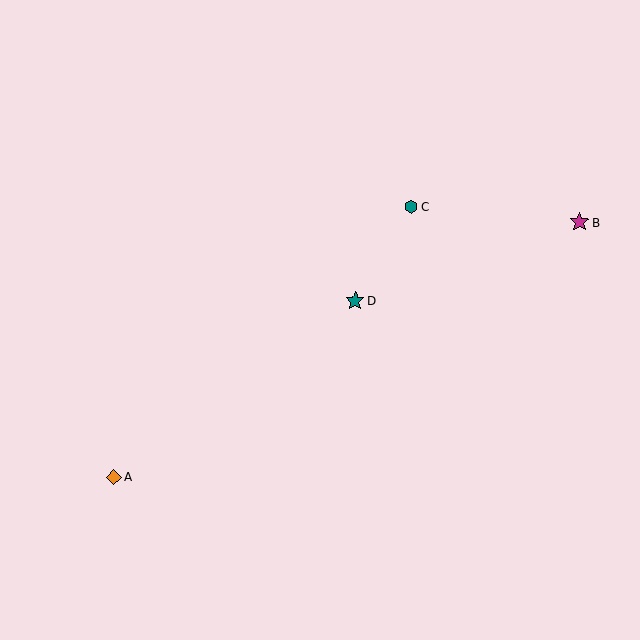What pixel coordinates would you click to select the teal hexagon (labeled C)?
Click at (412, 207) to select the teal hexagon C.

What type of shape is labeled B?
Shape B is a magenta star.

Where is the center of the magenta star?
The center of the magenta star is at (579, 222).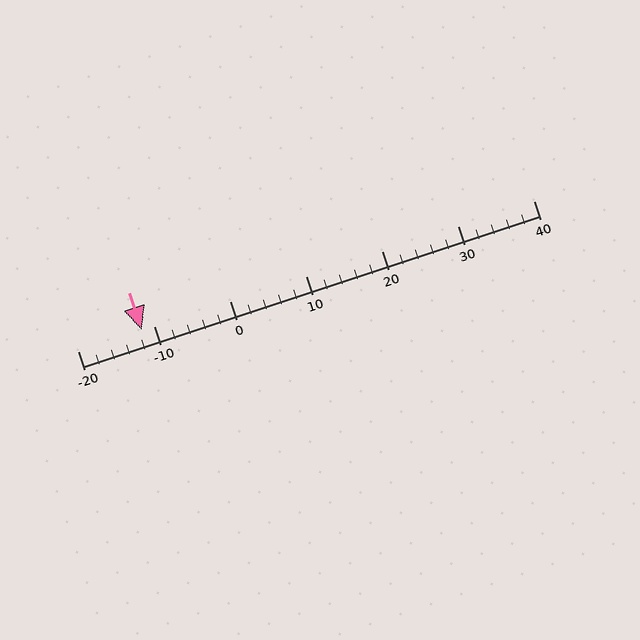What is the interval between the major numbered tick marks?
The major tick marks are spaced 10 units apart.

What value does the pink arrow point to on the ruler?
The pink arrow points to approximately -12.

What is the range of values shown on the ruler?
The ruler shows values from -20 to 40.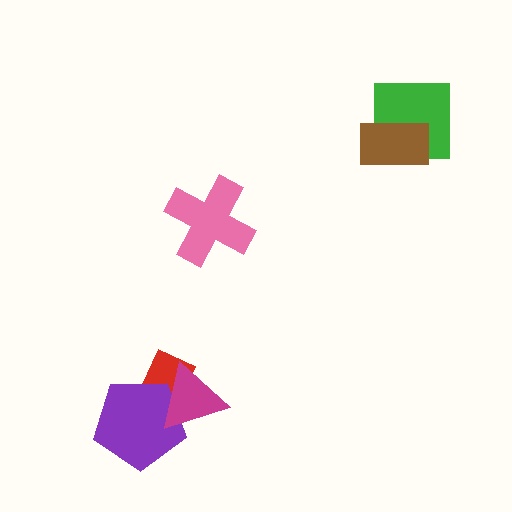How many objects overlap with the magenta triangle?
2 objects overlap with the magenta triangle.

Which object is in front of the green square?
The brown rectangle is in front of the green square.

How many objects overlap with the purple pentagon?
2 objects overlap with the purple pentagon.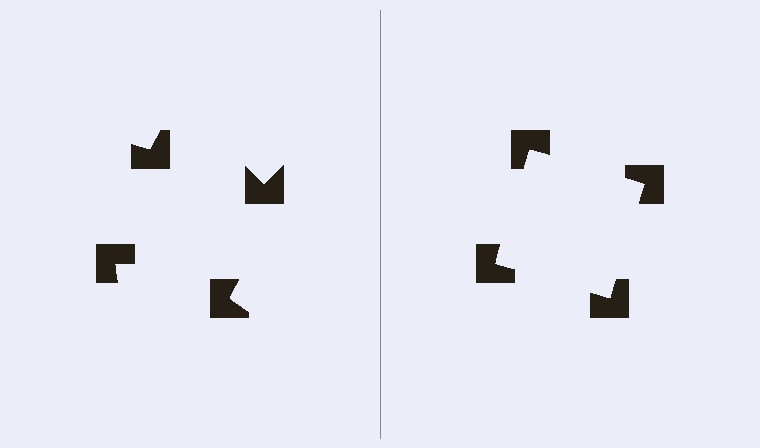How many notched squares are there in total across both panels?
8 — 4 on each side.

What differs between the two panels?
The notched squares are positioned identically on both sides; only the wedge orientations differ. On the right they align to a square; on the left they are misaligned.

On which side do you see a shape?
An illusory square appears on the right side. On the left side the wedge cuts are rotated, so no coherent shape forms.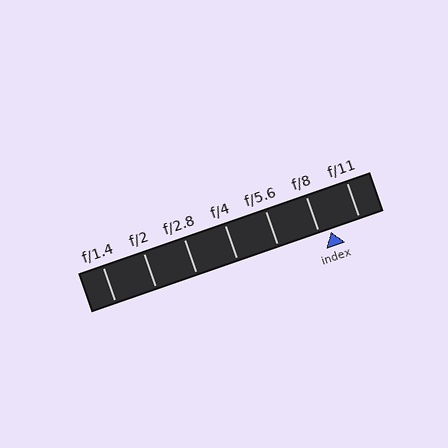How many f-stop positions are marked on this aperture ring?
There are 7 f-stop positions marked.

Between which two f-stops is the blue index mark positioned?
The index mark is between f/8 and f/11.